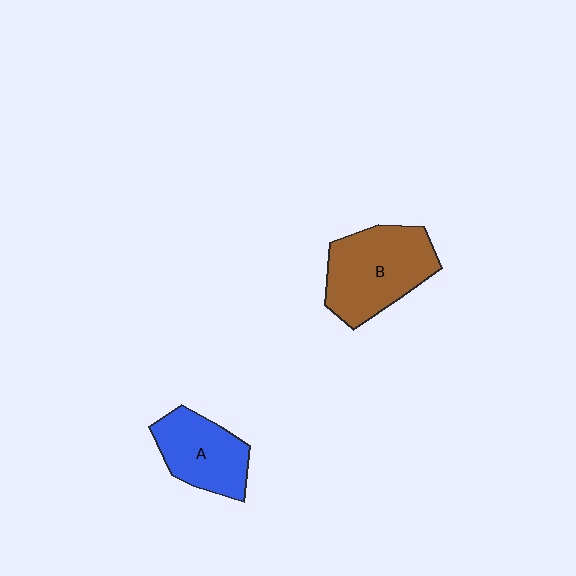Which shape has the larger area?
Shape B (brown).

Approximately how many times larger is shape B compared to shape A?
Approximately 1.4 times.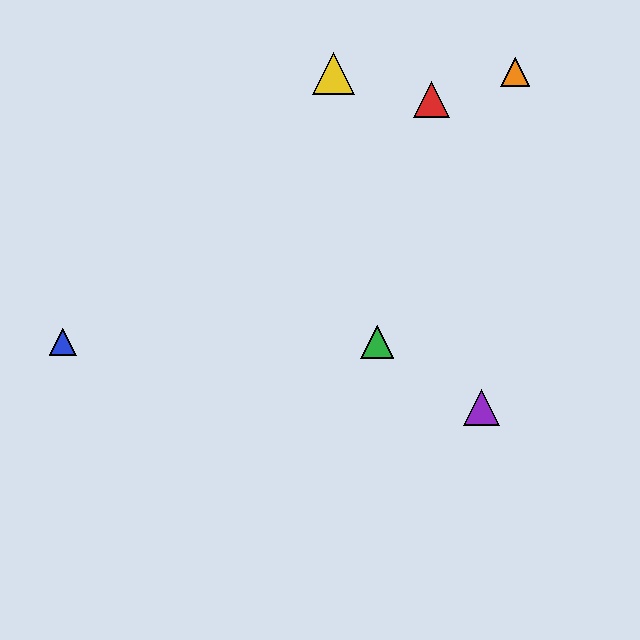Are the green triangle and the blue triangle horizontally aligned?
Yes, both are at y≈342.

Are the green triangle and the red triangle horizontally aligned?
No, the green triangle is at y≈342 and the red triangle is at y≈100.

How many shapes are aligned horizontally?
2 shapes (the blue triangle, the green triangle) are aligned horizontally.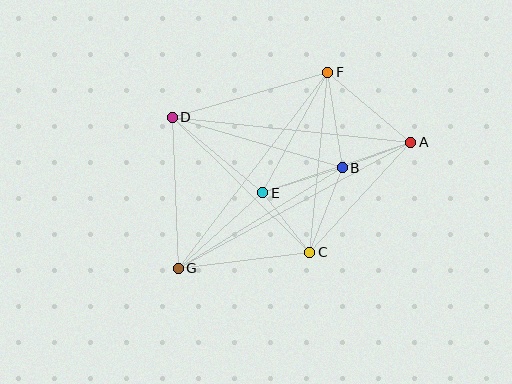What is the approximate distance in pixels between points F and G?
The distance between F and G is approximately 247 pixels.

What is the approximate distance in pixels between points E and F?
The distance between E and F is approximately 137 pixels.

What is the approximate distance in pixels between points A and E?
The distance between A and E is approximately 156 pixels.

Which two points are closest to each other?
Points A and B are closest to each other.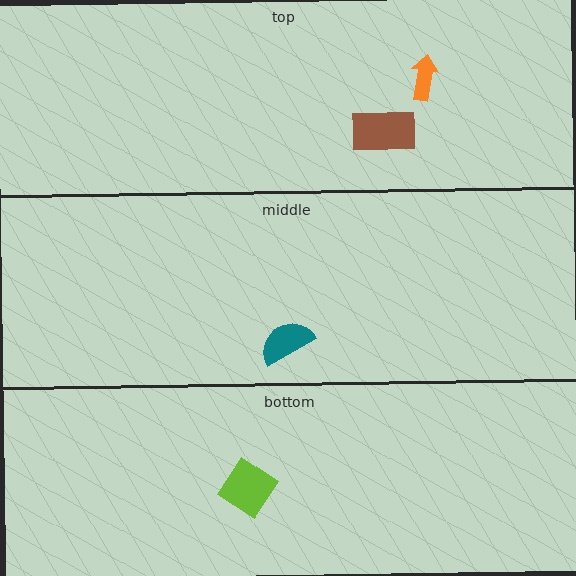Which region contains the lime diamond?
The bottom region.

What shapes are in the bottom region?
The lime diamond.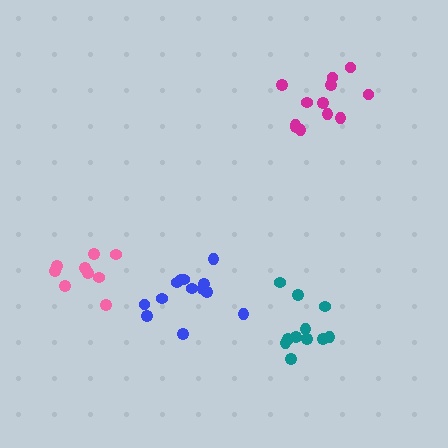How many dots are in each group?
Group 1: 11 dots, Group 2: 13 dots, Group 3: 9 dots, Group 4: 12 dots (45 total).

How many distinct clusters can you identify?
There are 4 distinct clusters.